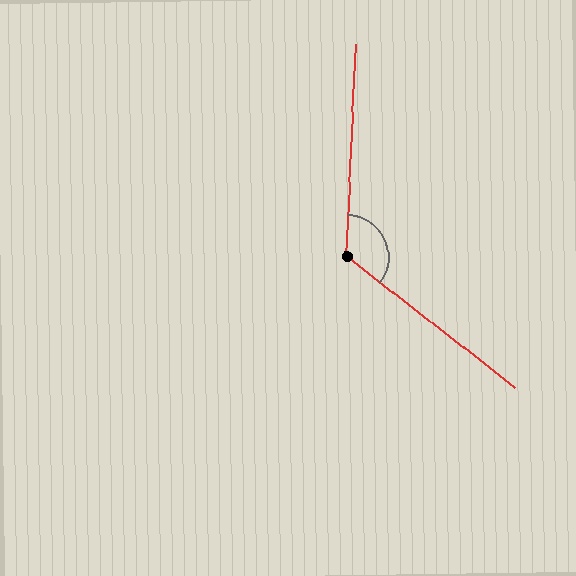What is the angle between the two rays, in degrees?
Approximately 125 degrees.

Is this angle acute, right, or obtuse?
It is obtuse.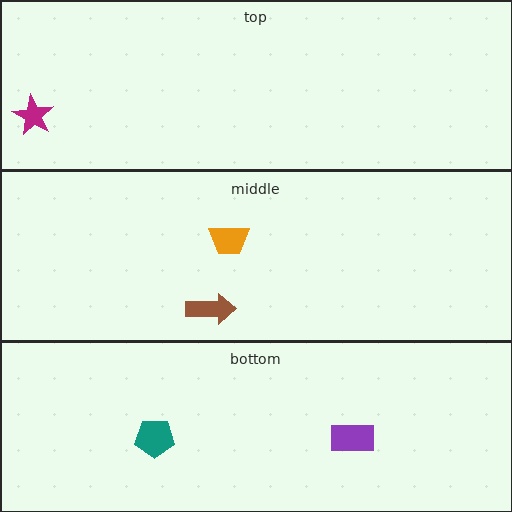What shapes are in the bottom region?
The teal pentagon, the purple rectangle.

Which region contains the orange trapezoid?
The middle region.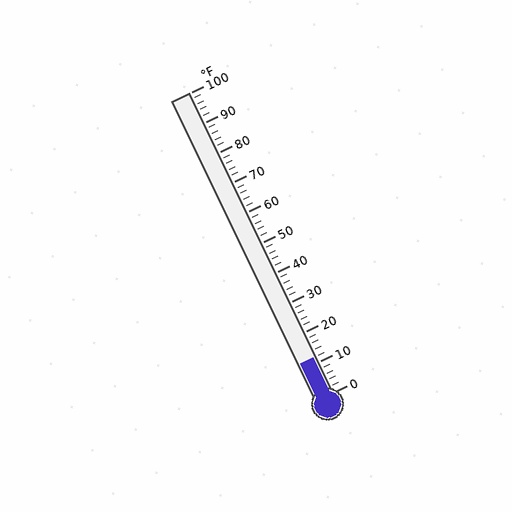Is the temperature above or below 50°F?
The temperature is below 50°F.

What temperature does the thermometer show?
The thermometer shows approximately 12°F.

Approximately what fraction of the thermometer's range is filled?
The thermometer is filled to approximately 10% of its range.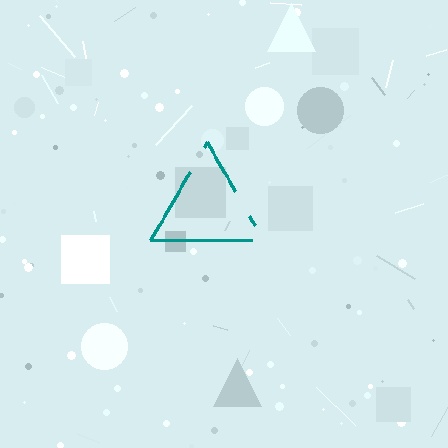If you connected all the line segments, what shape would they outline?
They would outline a triangle.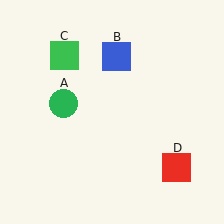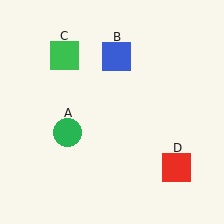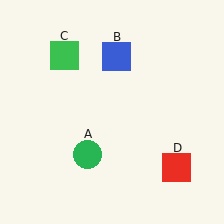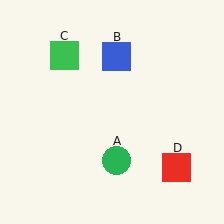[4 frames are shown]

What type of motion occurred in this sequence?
The green circle (object A) rotated counterclockwise around the center of the scene.